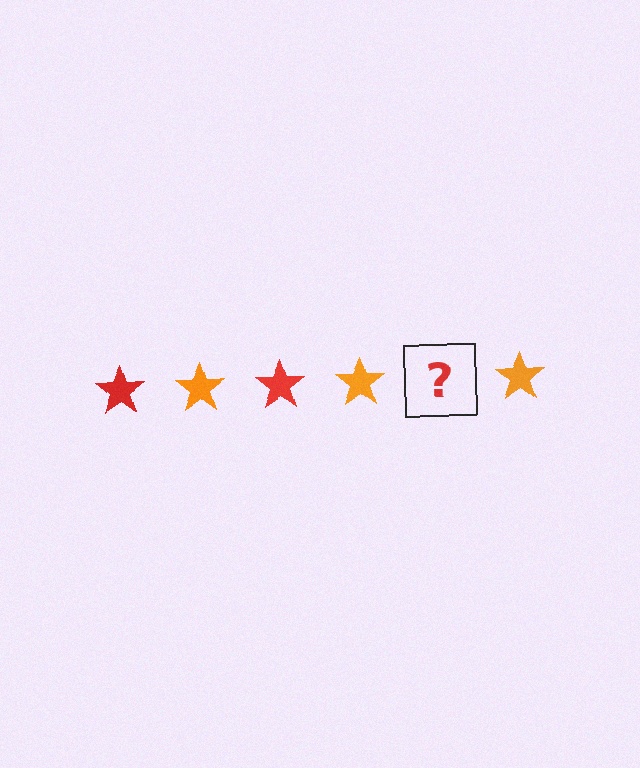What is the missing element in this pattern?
The missing element is a red star.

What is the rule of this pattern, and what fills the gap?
The rule is that the pattern cycles through red, orange stars. The gap should be filled with a red star.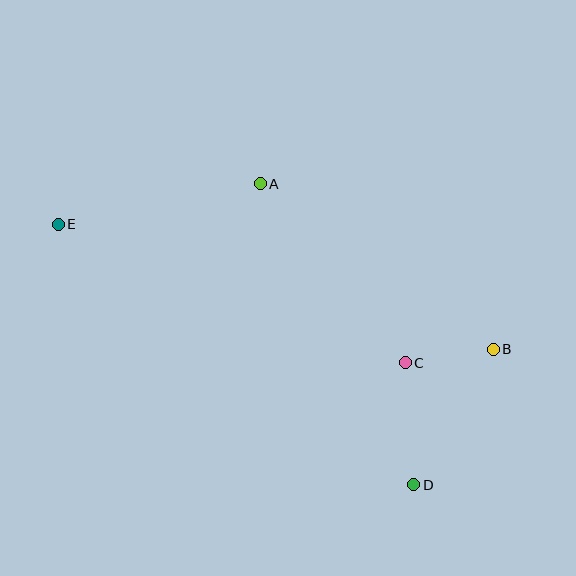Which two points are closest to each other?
Points B and C are closest to each other.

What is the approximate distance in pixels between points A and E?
The distance between A and E is approximately 206 pixels.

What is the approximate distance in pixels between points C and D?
The distance between C and D is approximately 122 pixels.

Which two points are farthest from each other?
Points B and E are farthest from each other.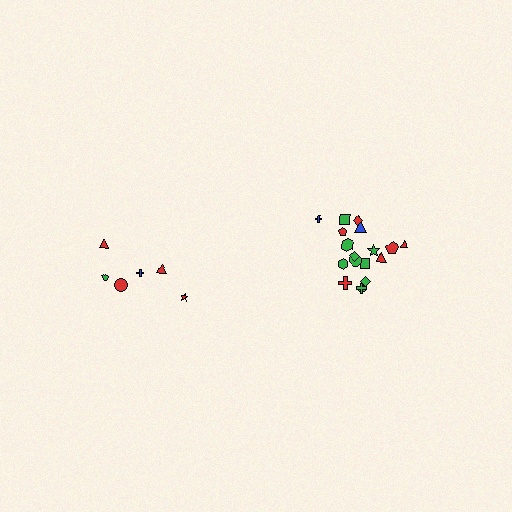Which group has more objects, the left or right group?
The right group.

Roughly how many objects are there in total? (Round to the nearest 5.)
Roughly 25 objects in total.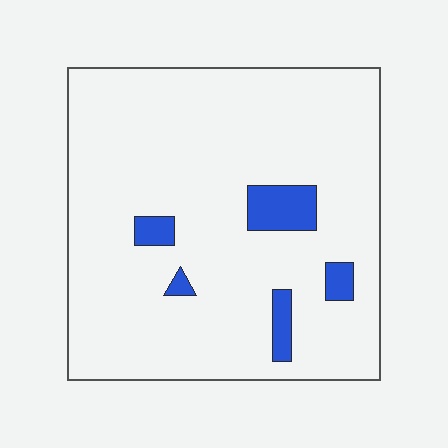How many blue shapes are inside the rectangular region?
5.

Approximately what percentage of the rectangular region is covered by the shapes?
Approximately 10%.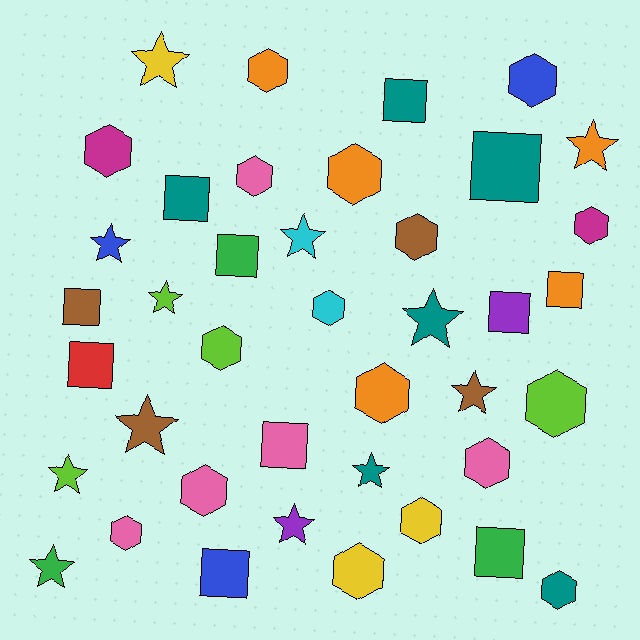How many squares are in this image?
There are 11 squares.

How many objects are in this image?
There are 40 objects.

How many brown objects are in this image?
There are 4 brown objects.